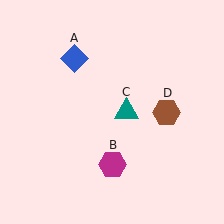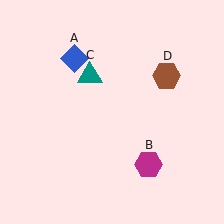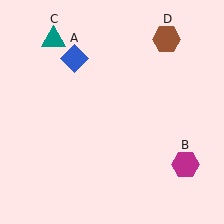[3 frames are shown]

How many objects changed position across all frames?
3 objects changed position: magenta hexagon (object B), teal triangle (object C), brown hexagon (object D).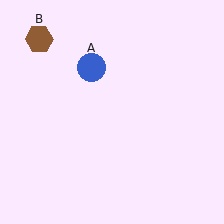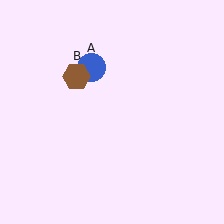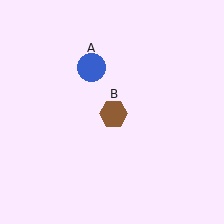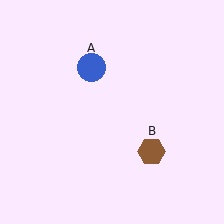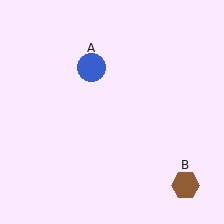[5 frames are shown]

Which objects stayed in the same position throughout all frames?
Blue circle (object A) remained stationary.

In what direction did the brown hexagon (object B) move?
The brown hexagon (object B) moved down and to the right.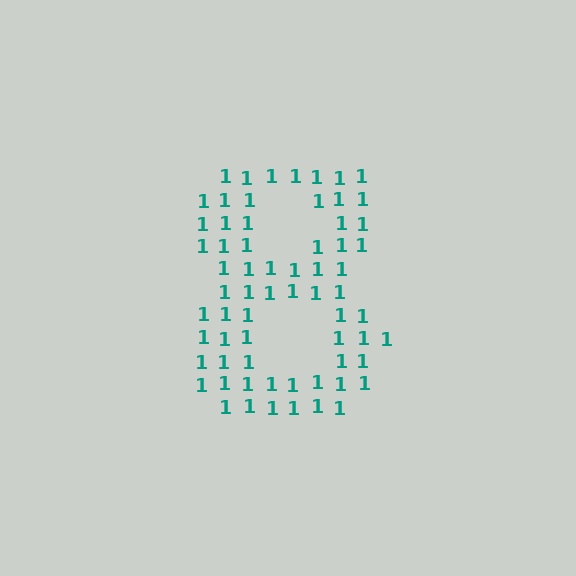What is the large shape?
The large shape is the digit 8.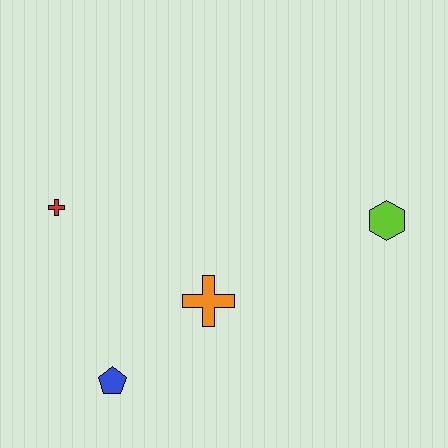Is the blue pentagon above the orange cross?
No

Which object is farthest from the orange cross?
The lime hexagon is farthest from the orange cross.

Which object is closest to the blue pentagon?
The orange cross is closest to the blue pentagon.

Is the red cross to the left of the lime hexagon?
Yes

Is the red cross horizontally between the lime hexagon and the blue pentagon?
No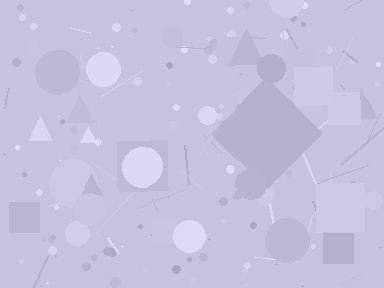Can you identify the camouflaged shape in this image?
The camouflaged shape is a diamond.